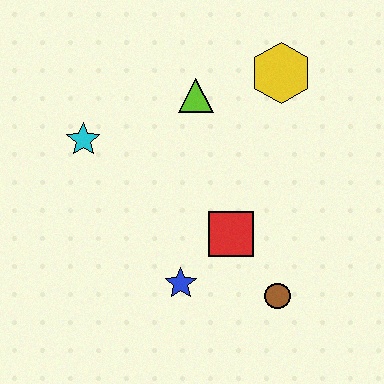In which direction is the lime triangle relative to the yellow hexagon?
The lime triangle is to the left of the yellow hexagon.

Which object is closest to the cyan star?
The lime triangle is closest to the cyan star.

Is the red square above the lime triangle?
No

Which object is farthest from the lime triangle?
The brown circle is farthest from the lime triangle.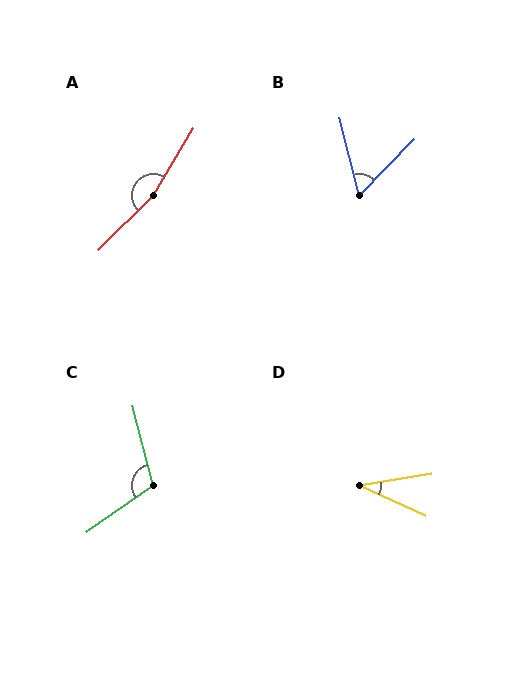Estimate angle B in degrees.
Approximately 59 degrees.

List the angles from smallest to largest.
D (34°), B (59°), C (111°), A (166°).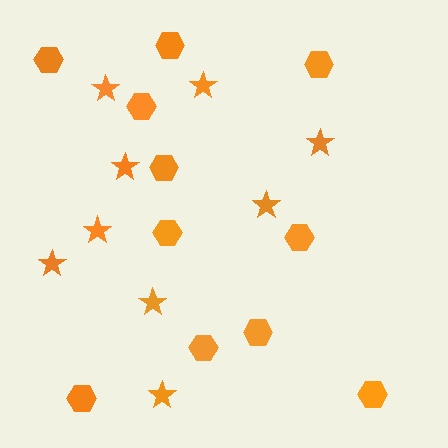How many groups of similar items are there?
There are 2 groups: one group of hexagons (11) and one group of stars (9).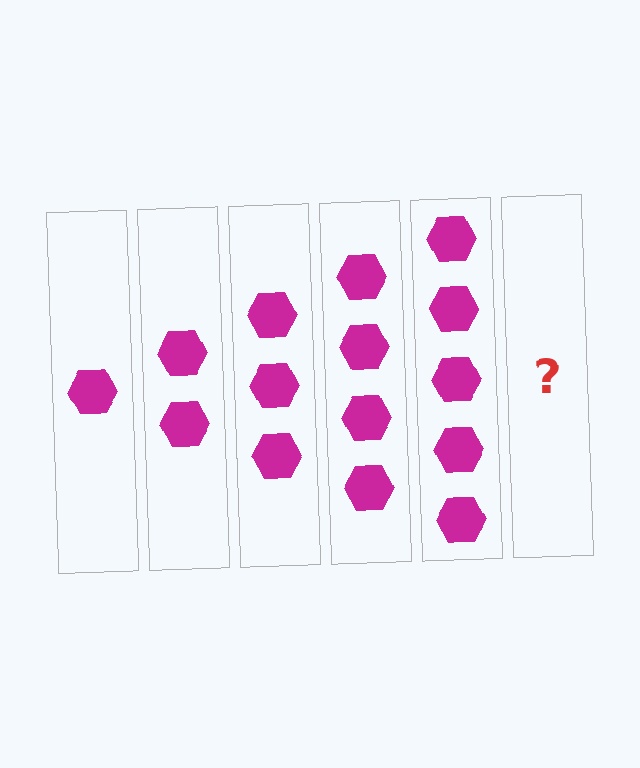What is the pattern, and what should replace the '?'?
The pattern is that each step adds one more hexagon. The '?' should be 6 hexagons.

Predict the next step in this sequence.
The next step is 6 hexagons.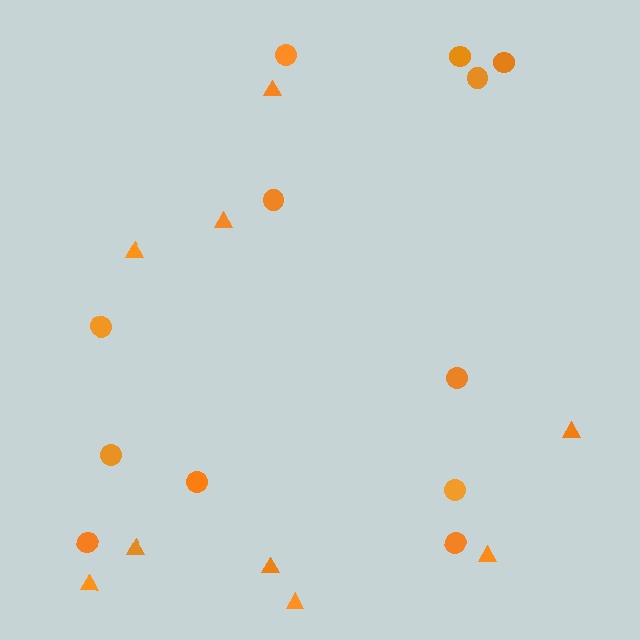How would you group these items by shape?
There are 2 groups: one group of triangles (9) and one group of circles (12).